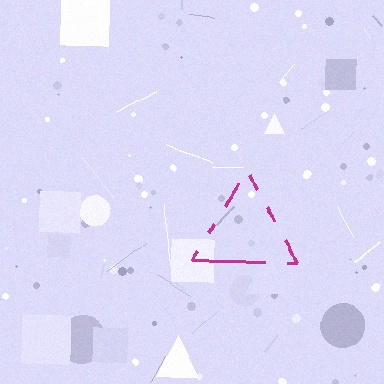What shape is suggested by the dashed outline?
The dashed outline suggests a triangle.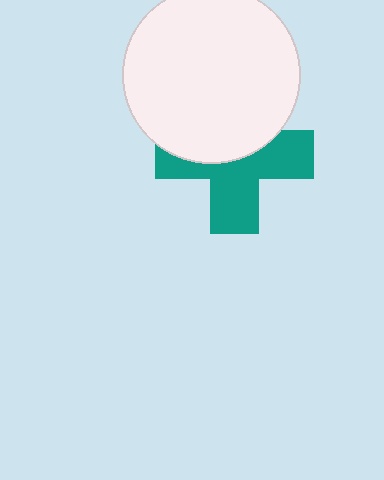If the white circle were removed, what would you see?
You would see the complete teal cross.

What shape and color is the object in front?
The object in front is a white circle.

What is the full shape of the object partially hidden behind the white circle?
The partially hidden object is a teal cross.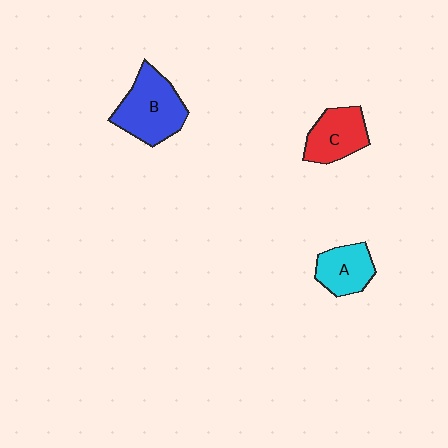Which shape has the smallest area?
Shape A (cyan).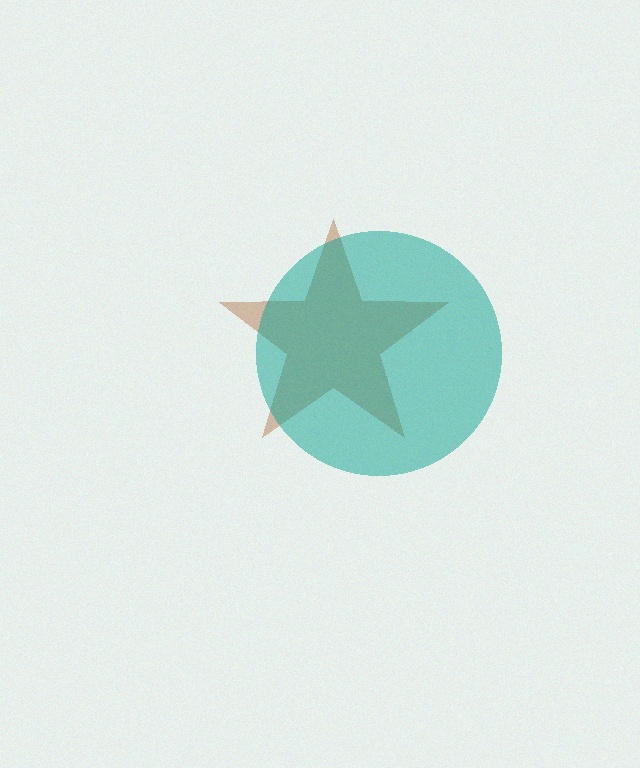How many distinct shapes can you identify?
There are 2 distinct shapes: a brown star, a teal circle.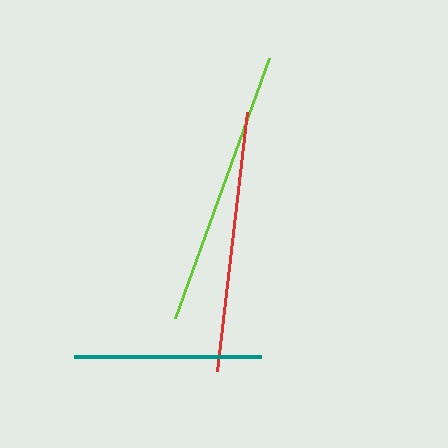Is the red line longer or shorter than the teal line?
The red line is longer than the teal line.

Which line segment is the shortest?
The teal line is the shortest at approximately 187 pixels.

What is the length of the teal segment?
The teal segment is approximately 187 pixels long.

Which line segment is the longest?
The lime line is the longest at approximately 276 pixels.